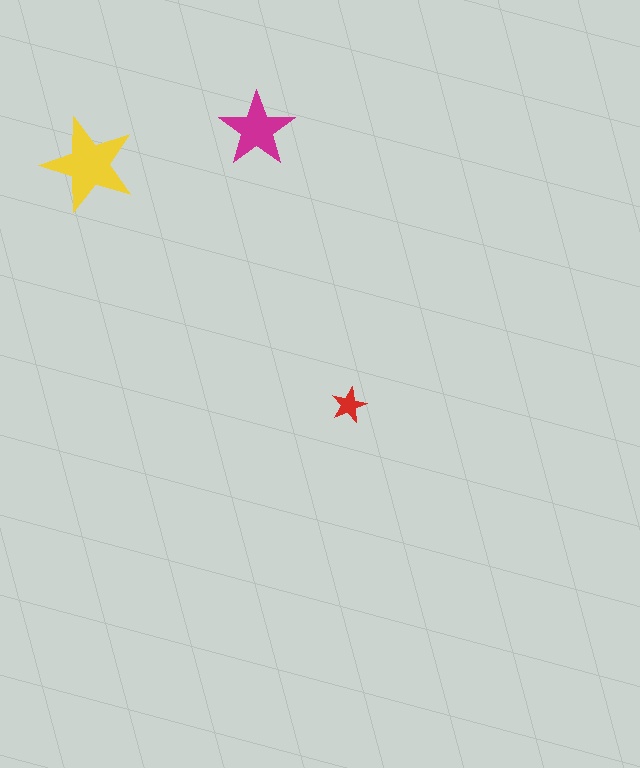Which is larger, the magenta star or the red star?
The magenta one.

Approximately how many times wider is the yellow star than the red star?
About 2.5 times wider.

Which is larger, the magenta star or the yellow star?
The yellow one.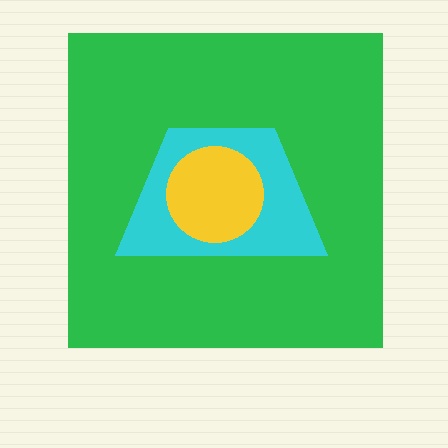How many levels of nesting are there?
3.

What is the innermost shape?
The yellow circle.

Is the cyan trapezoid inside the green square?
Yes.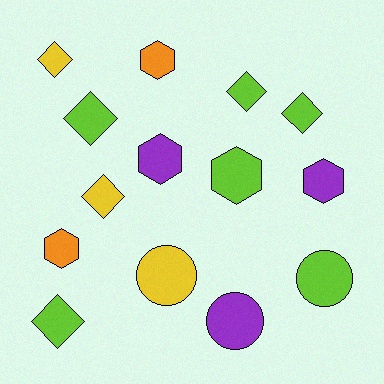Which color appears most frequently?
Lime, with 6 objects.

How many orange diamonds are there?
There are no orange diamonds.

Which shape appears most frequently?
Diamond, with 6 objects.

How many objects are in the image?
There are 14 objects.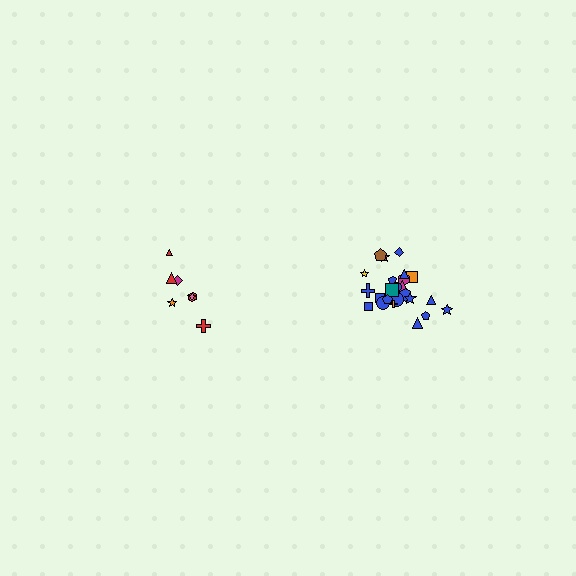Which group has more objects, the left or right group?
The right group.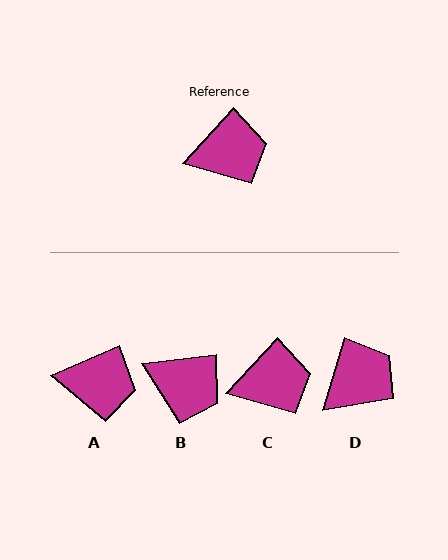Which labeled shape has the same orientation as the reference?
C.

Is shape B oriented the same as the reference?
No, it is off by about 41 degrees.